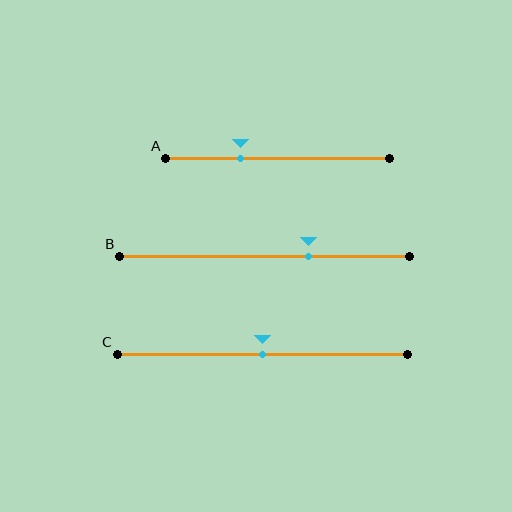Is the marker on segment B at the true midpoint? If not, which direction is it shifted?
No, the marker on segment B is shifted to the right by about 15% of the segment length.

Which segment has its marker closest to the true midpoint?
Segment C has its marker closest to the true midpoint.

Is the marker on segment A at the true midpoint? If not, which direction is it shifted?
No, the marker on segment A is shifted to the left by about 17% of the segment length.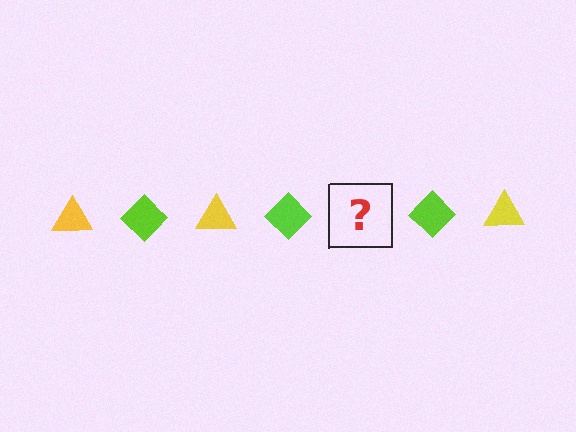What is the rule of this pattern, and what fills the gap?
The rule is that the pattern alternates between yellow triangle and lime diamond. The gap should be filled with a yellow triangle.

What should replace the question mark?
The question mark should be replaced with a yellow triangle.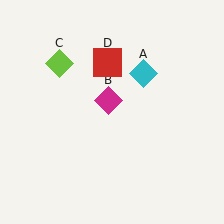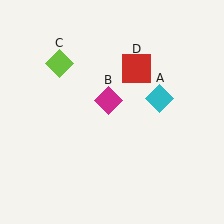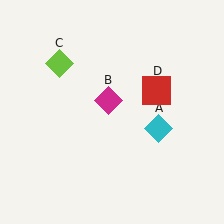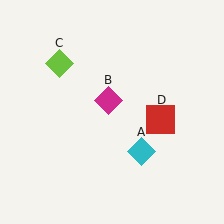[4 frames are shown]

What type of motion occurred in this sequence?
The cyan diamond (object A), red square (object D) rotated clockwise around the center of the scene.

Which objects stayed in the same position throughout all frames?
Magenta diamond (object B) and lime diamond (object C) remained stationary.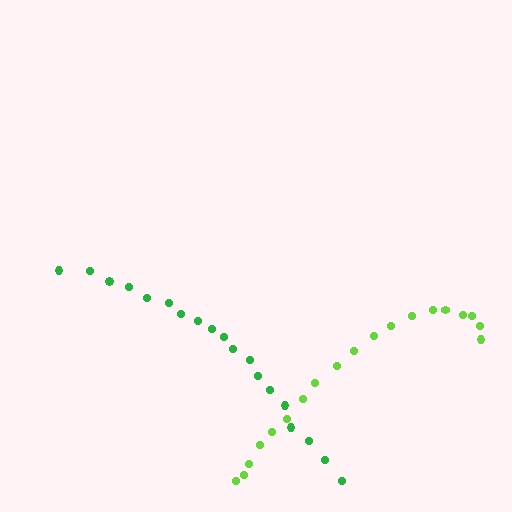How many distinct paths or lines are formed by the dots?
There are 2 distinct paths.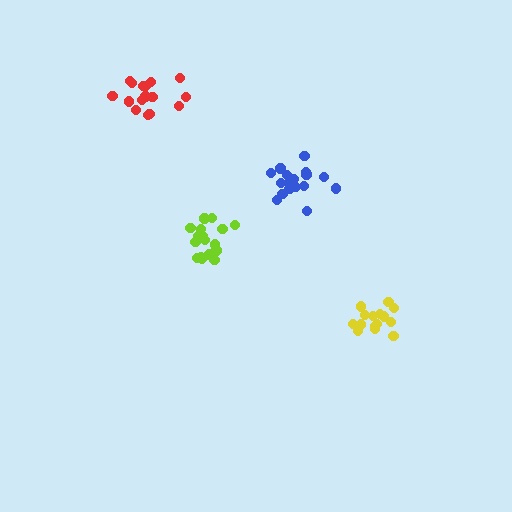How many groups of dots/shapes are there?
There are 4 groups.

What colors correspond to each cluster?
The clusters are colored: blue, lime, red, yellow.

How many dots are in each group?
Group 1: 17 dots, Group 2: 17 dots, Group 3: 17 dots, Group 4: 15 dots (66 total).